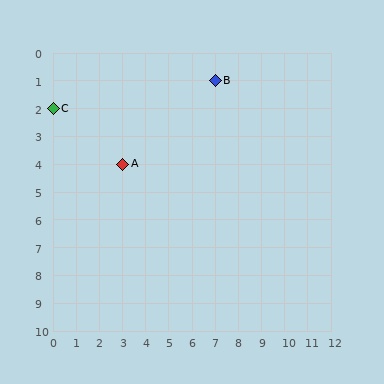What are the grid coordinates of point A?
Point A is at grid coordinates (3, 4).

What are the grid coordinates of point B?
Point B is at grid coordinates (7, 1).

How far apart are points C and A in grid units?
Points C and A are 3 columns and 2 rows apart (about 3.6 grid units diagonally).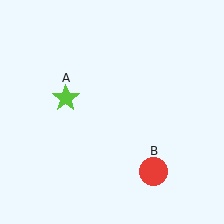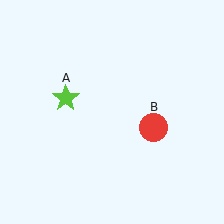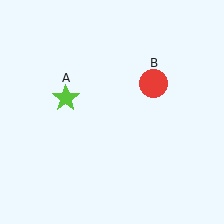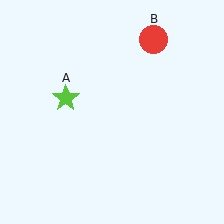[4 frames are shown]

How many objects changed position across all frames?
1 object changed position: red circle (object B).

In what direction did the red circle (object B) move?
The red circle (object B) moved up.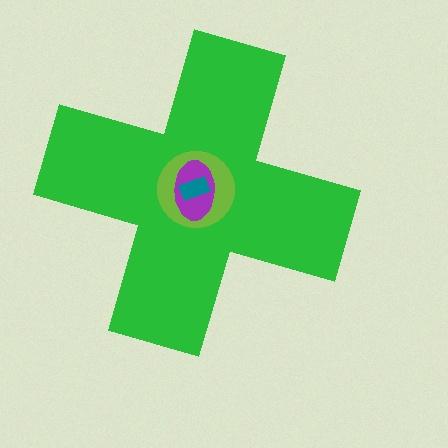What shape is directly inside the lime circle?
The purple ellipse.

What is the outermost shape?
The green cross.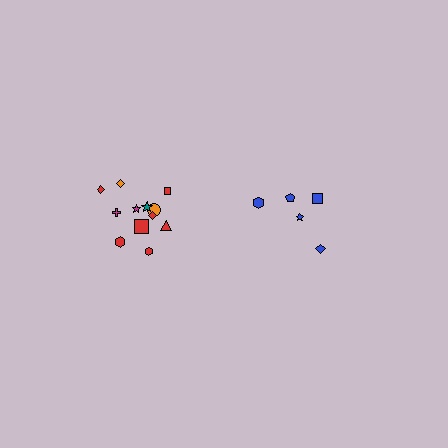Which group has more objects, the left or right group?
The left group.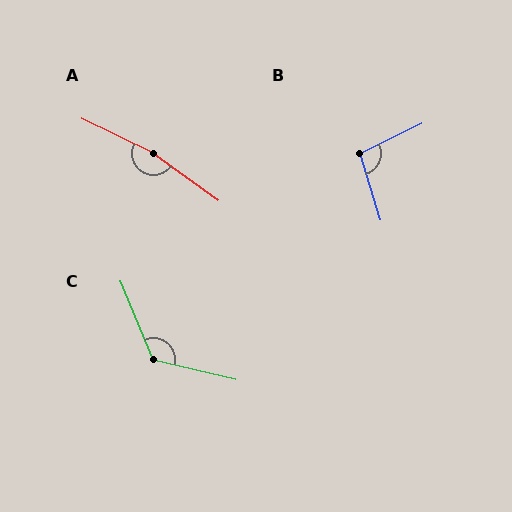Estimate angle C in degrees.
Approximately 126 degrees.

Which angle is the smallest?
B, at approximately 99 degrees.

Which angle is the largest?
A, at approximately 170 degrees.